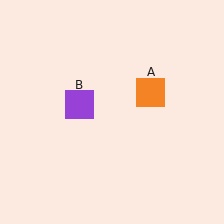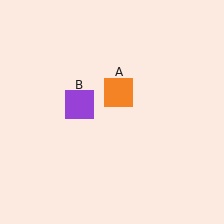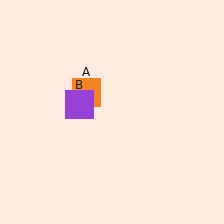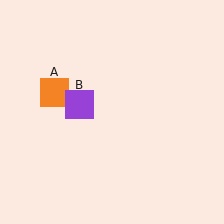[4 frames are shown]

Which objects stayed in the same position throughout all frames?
Purple square (object B) remained stationary.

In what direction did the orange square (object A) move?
The orange square (object A) moved left.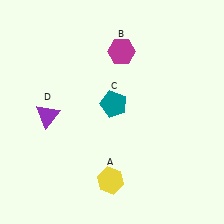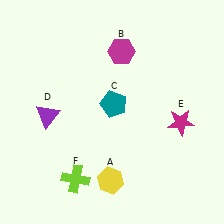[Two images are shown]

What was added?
A magenta star (E), a lime cross (F) were added in Image 2.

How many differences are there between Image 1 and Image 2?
There are 2 differences between the two images.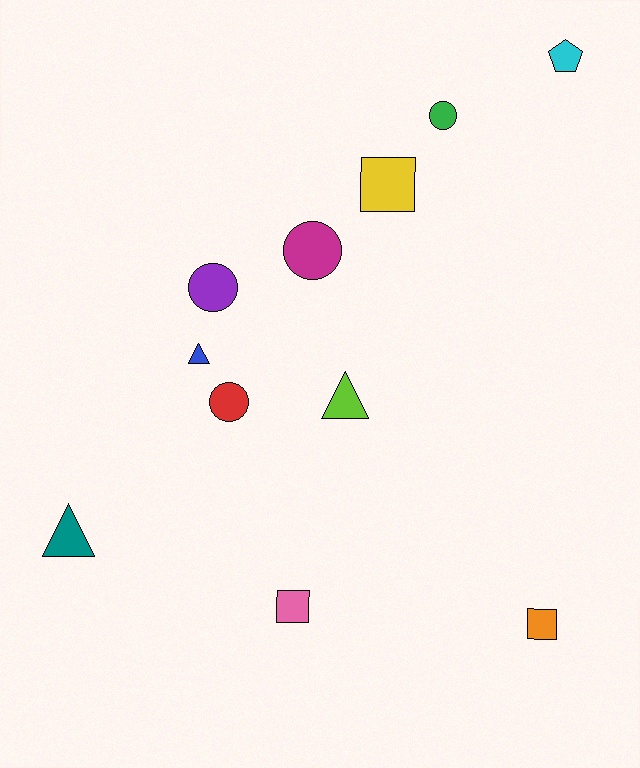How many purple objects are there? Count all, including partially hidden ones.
There is 1 purple object.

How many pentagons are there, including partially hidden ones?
There is 1 pentagon.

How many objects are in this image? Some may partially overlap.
There are 11 objects.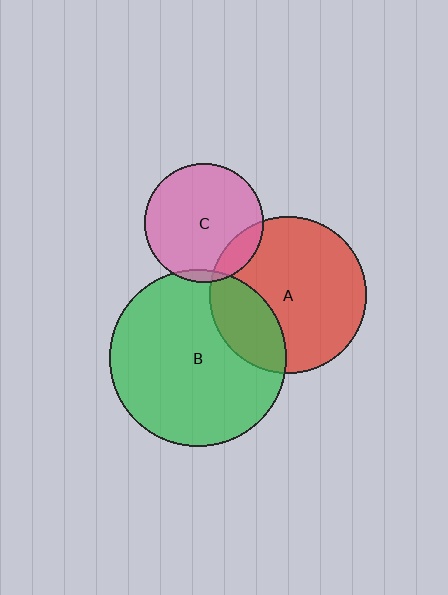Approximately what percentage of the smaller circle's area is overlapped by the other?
Approximately 15%.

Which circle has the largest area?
Circle B (green).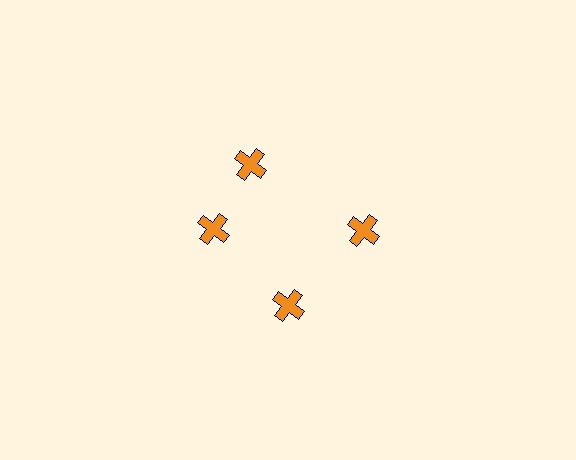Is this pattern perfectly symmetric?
No. The 4 orange crosses are arranged in a ring, but one element near the 12 o'clock position is rotated out of alignment along the ring, breaking the 4-fold rotational symmetry.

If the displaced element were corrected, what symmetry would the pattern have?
It would have 4-fold rotational symmetry — the pattern would map onto itself every 90 degrees.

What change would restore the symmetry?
The symmetry would be restored by rotating it back into even spacing with its neighbors so that all 4 crosses sit at equal angles and equal distance from the center.